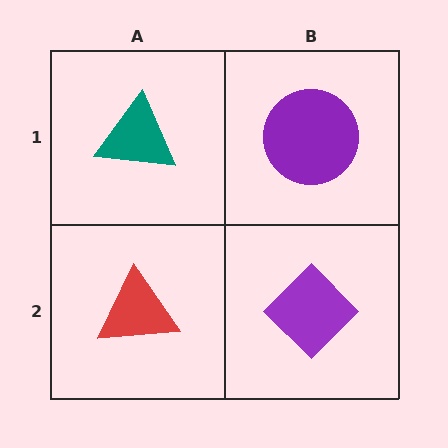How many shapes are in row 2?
2 shapes.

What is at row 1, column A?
A teal triangle.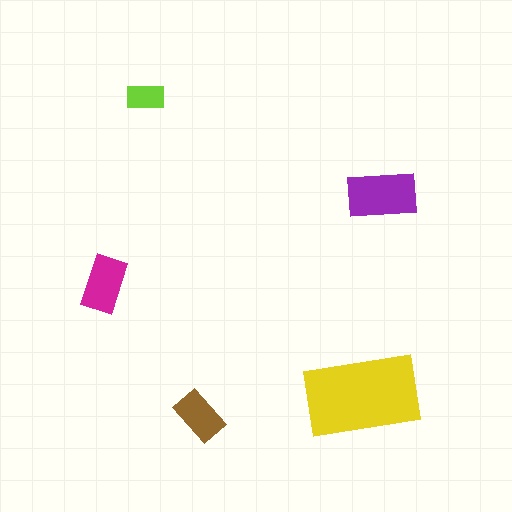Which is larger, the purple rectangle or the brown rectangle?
The purple one.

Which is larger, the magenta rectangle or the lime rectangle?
The magenta one.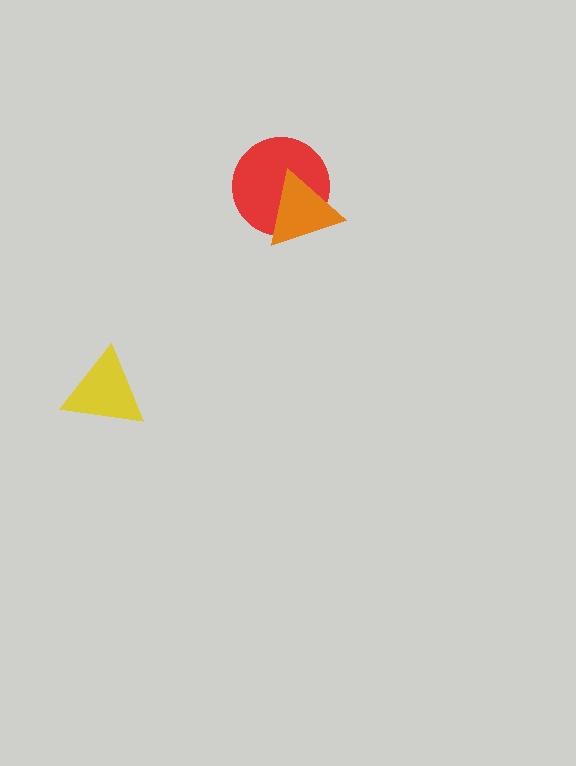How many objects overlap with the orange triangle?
1 object overlaps with the orange triangle.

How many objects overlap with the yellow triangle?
0 objects overlap with the yellow triangle.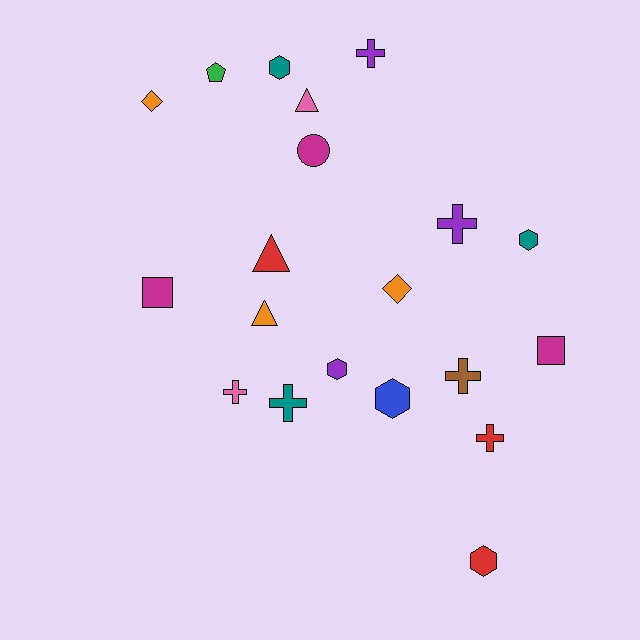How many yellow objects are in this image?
There are no yellow objects.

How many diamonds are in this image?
There are 2 diamonds.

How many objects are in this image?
There are 20 objects.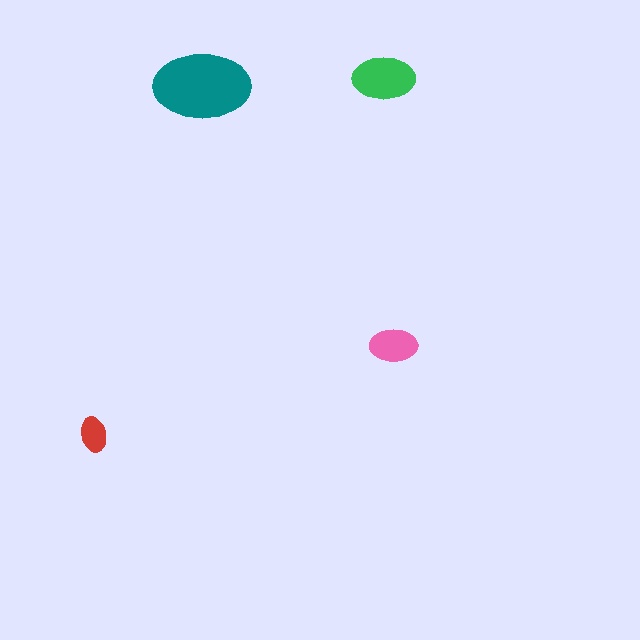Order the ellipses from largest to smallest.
the teal one, the green one, the pink one, the red one.